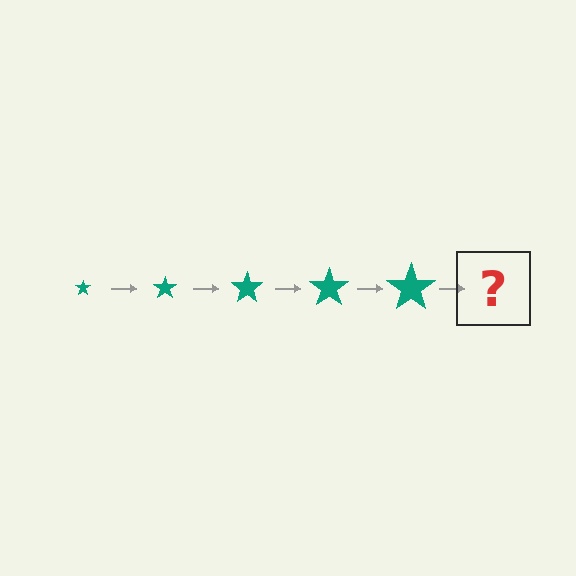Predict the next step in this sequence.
The next step is a teal star, larger than the previous one.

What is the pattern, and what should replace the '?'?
The pattern is that the star gets progressively larger each step. The '?' should be a teal star, larger than the previous one.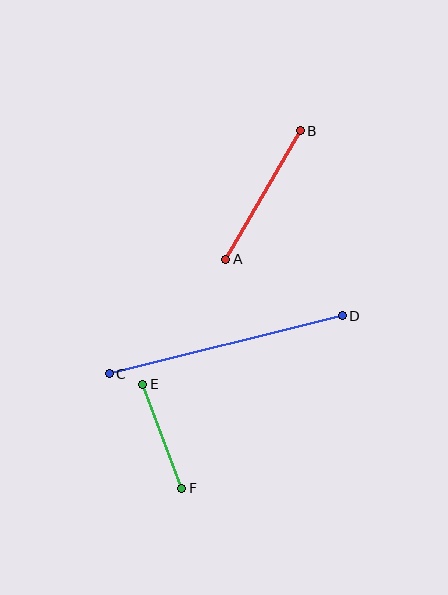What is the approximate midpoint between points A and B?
The midpoint is at approximately (263, 195) pixels.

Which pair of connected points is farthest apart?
Points C and D are farthest apart.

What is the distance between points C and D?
The distance is approximately 240 pixels.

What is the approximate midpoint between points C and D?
The midpoint is at approximately (226, 345) pixels.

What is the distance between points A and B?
The distance is approximately 149 pixels.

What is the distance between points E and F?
The distance is approximately 111 pixels.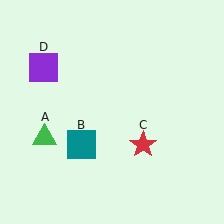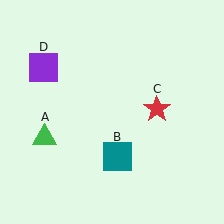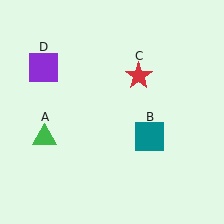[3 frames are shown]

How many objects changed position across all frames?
2 objects changed position: teal square (object B), red star (object C).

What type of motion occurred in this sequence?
The teal square (object B), red star (object C) rotated counterclockwise around the center of the scene.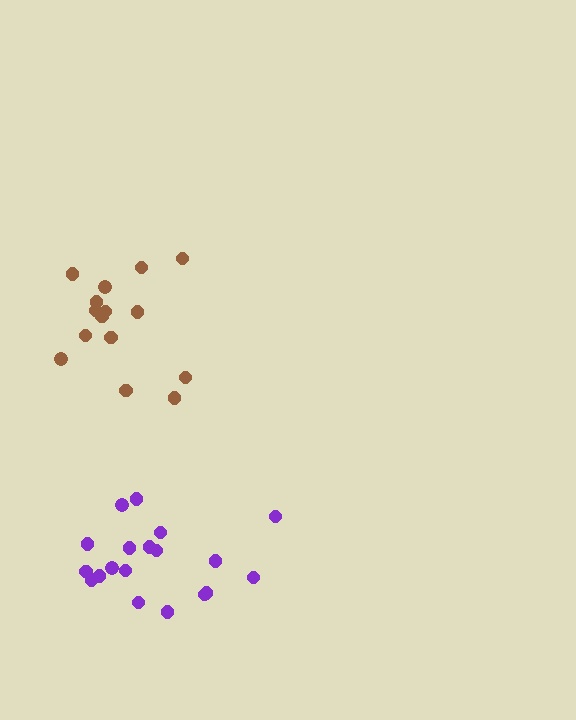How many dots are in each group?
Group 1: 15 dots, Group 2: 19 dots (34 total).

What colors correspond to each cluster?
The clusters are colored: brown, purple.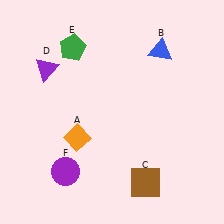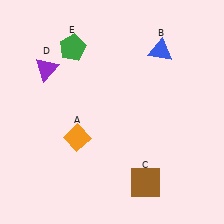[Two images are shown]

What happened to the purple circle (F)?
The purple circle (F) was removed in Image 2. It was in the bottom-left area of Image 1.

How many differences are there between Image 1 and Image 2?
There is 1 difference between the two images.